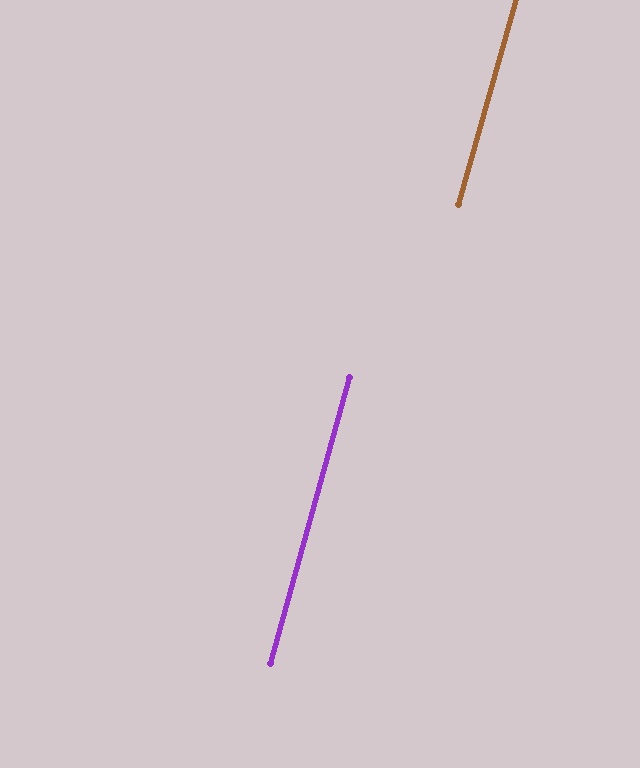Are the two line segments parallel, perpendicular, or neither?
Parallel — their directions differ by only 0.4°.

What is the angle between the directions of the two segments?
Approximately 0 degrees.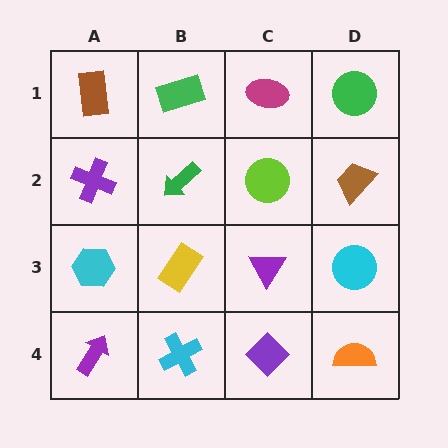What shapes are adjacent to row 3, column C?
A lime circle (row 2, column C), a purple diamond (row 4, column C), a yellow rectangle (row 3, column B), a cyan circle (row 3, column D).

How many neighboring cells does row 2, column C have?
4.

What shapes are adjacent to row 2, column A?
A brown rectangle (row 1, column A), a cyan hexagon (row 3, column A), a green arrow (row 2, column B).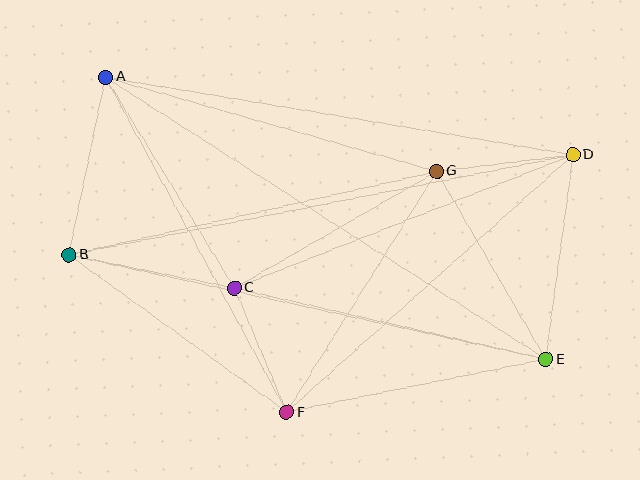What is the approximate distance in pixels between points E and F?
The distance between E and F is approximately 264 pixels.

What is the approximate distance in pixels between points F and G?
The distance between F and G is approximately 284 pixels.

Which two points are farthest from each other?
Points A and E are farthest from each other.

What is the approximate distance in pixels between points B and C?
The distance between B and C is approximately 168 pixels.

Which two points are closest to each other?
Points C and F are closest to each other.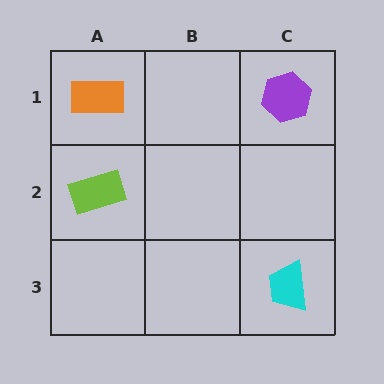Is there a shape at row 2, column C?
No, that cell is empty.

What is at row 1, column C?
A purple hexagon.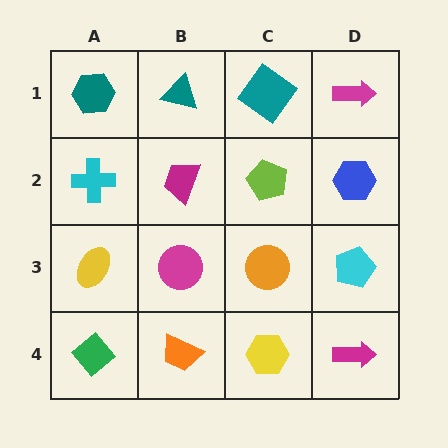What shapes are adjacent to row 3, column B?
A magenta trapezoid (row 2, column B), an orange trapezoid (row 4, column B), a yellow ellipse (row 3, column A), an orange circle (row 3, column C).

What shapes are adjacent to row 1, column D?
A blue hexagon (row 2, column D), a teal diamond (row 1, column C).